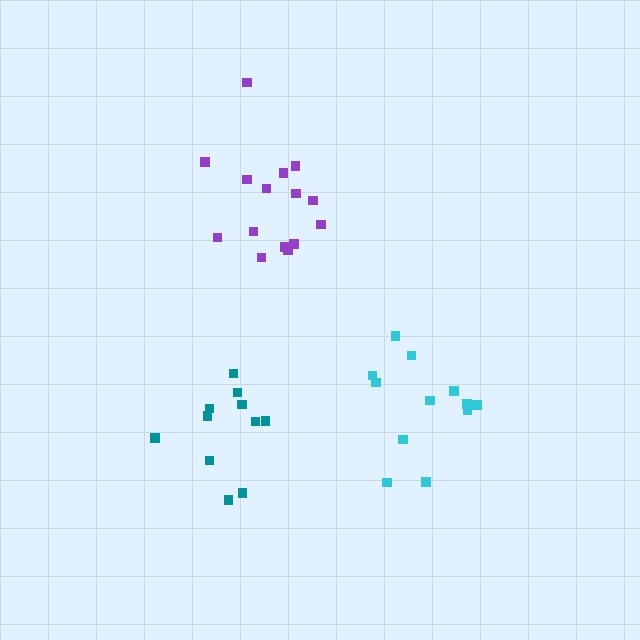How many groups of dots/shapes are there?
There are 3 groups.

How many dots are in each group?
Group 1: 15 dots, Group 2: 11 dots, Group 3: 12 dots (38 total).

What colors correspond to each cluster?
The clusters are colored: purple, teal, cyan.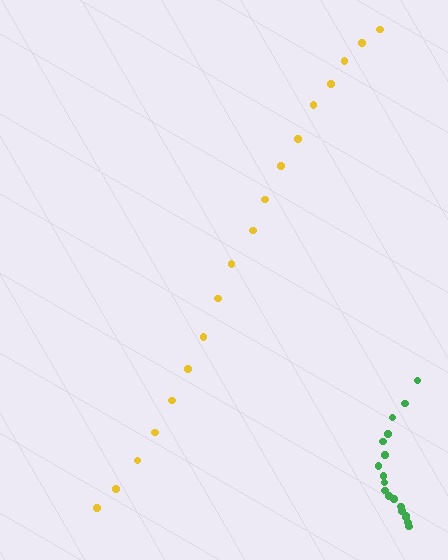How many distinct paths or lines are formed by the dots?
There are 2 distinct paths.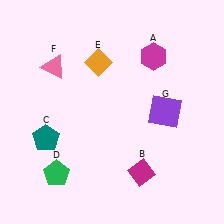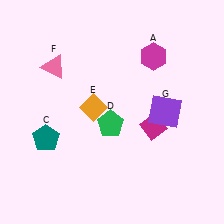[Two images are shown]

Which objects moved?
The objects that moved are: the magenta diamond (B), the green pentagon (D), the orange diamond (E).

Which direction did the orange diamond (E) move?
The orange diamond (E) moved down.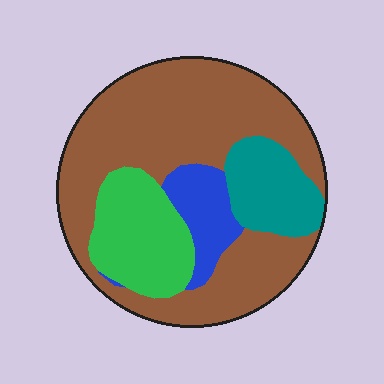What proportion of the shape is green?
Green takes up about one sixth (1/6) of the shape.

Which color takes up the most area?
Brown, at roughly 60%.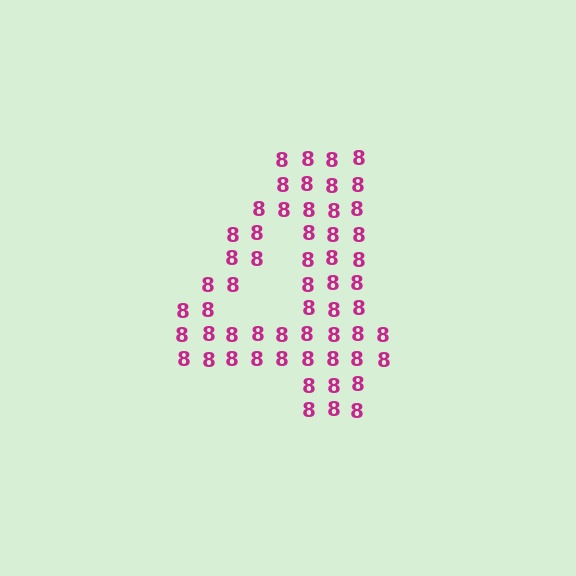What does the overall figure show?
The overall figure shows the digit 4.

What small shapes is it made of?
It is made of small digit 8's.